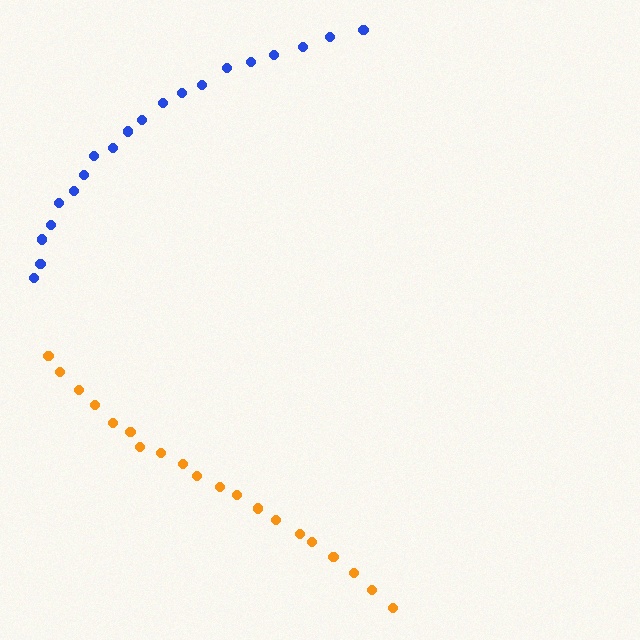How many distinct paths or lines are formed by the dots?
There are 2 distinct paths.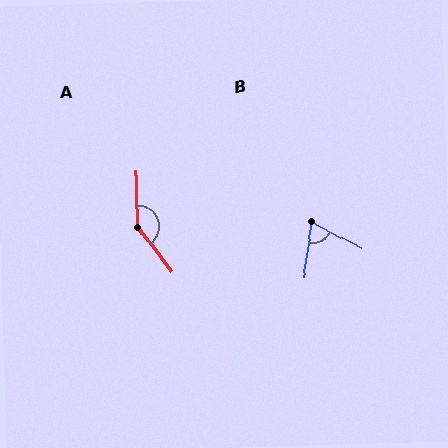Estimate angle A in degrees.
Approximately 143 degrees.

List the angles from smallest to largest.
B (71°), A (143°).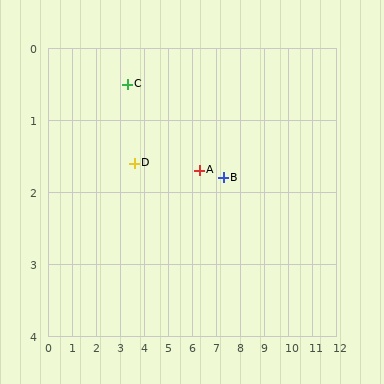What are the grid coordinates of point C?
Point C is at approximately (3.3, 0.5).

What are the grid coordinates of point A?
Point A is at approximately (6.3, 1.7).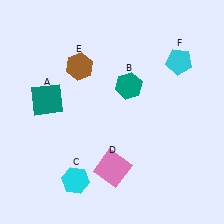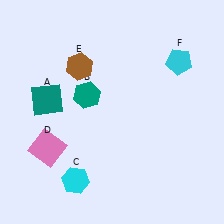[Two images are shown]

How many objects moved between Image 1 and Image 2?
2 objects moved between the two images.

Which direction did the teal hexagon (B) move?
The teal hexagon (B) moved left.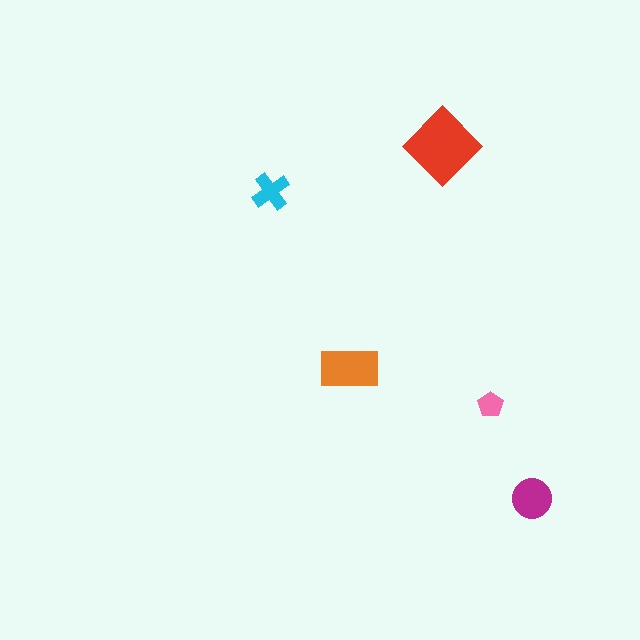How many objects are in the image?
There are 5 objects in the image.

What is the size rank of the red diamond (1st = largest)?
1st.